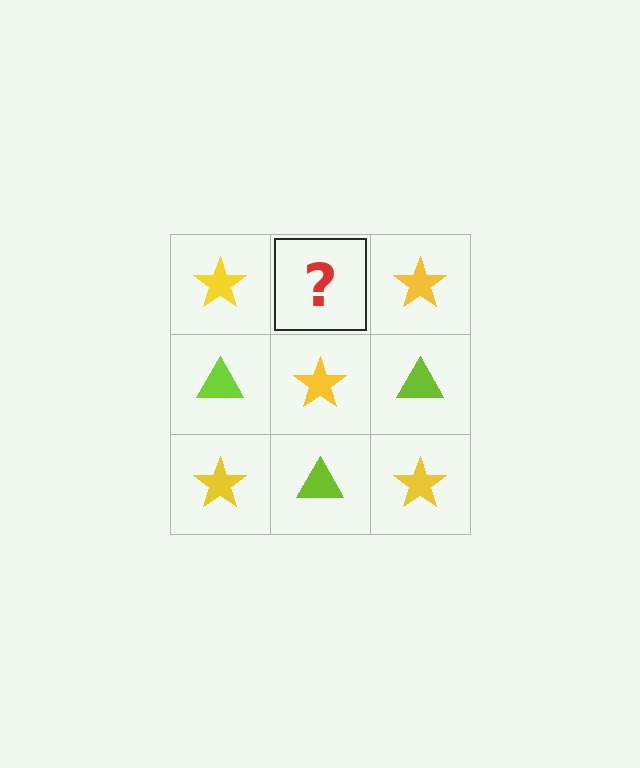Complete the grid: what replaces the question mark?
The question mark should be replaced with a lime triangle.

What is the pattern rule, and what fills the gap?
The rule is that it alternates yellow star and lime triangle in a checkerboard pattern. The gap should be filled with a lime triangle.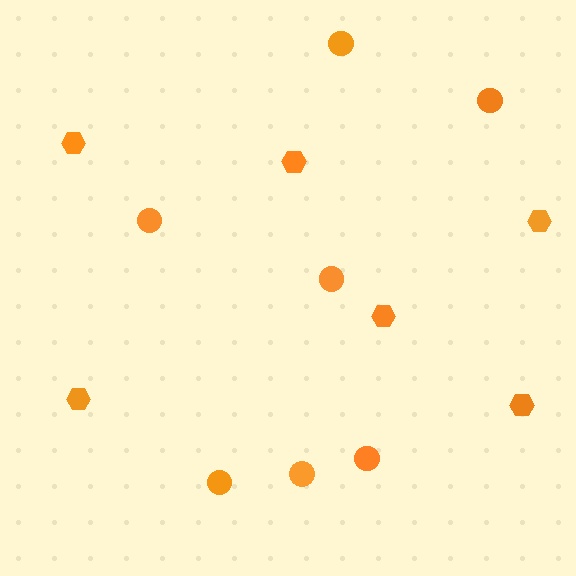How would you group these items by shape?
There are 2 groups: one group of hexagons (6) and one group of circles (7).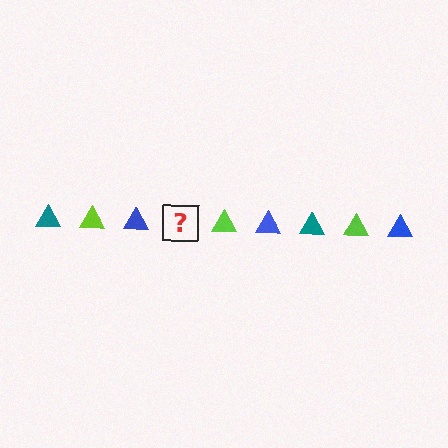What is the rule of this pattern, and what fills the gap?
The rule is that the pattern cycles through teal, lime, blue triangles. The gap should be filled with a teal triangle.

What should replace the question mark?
The question mark should be replaced with a teal triangle.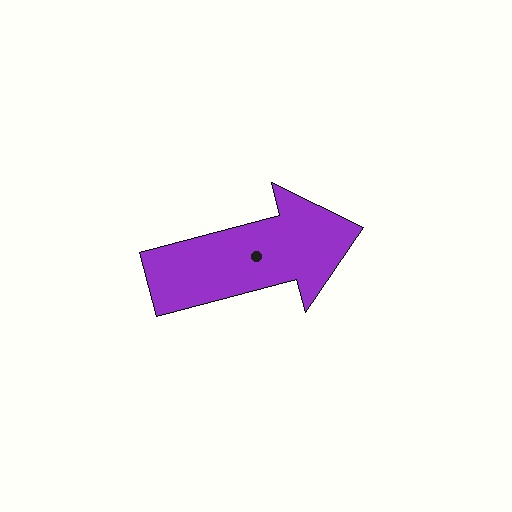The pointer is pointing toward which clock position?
Roughly 3 o'clock.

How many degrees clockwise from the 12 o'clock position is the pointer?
Approximately 75 degrees.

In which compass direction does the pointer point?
East.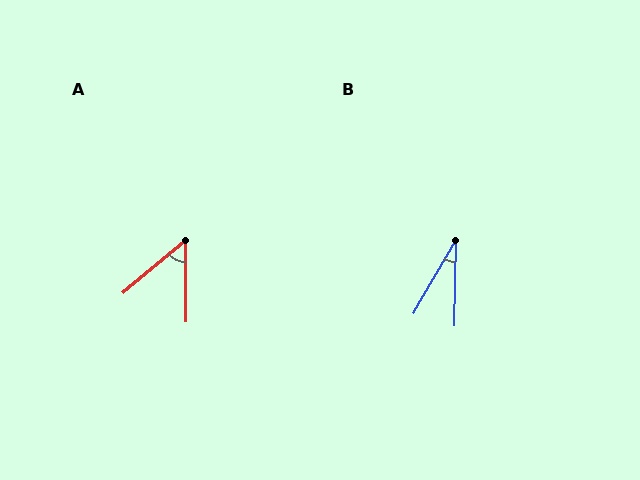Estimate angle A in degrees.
Approximately 50 degrees.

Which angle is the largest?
A, at approximately 50 degrees.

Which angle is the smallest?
B, at approximately 29 degrees.